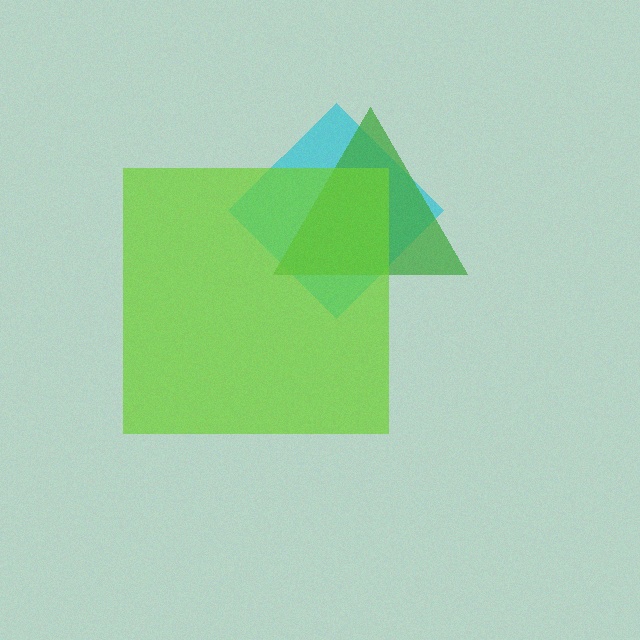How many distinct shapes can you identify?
There are 3 distinct shapes: a cyan diamond, a green triangle, a lime square.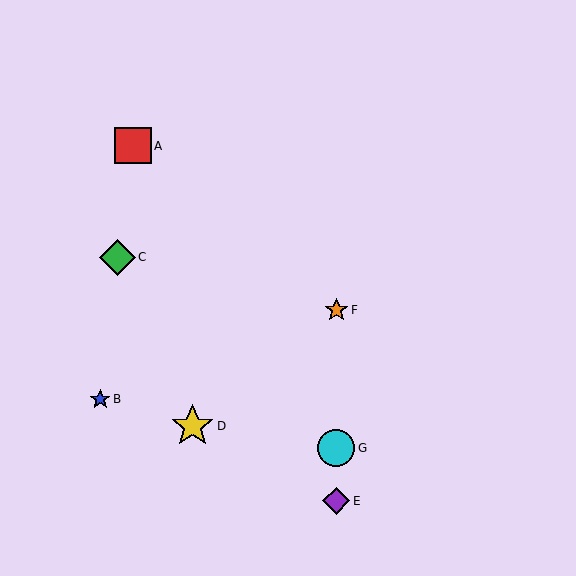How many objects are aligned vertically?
3 objects (E, F, G) are aligned vertically.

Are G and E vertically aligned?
Yes, both are at x≈336.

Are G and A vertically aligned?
No, G is at x≈336 and A is at x≈133.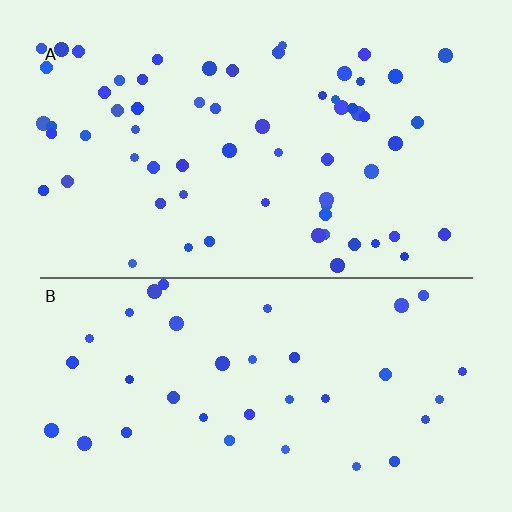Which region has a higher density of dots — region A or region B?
A (the top).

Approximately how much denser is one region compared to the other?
Approximately 1.7× — region A over region B.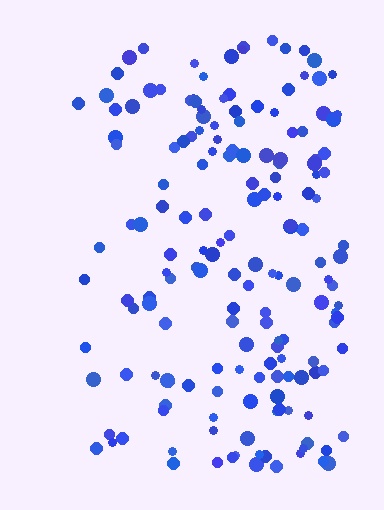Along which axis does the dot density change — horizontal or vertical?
Horizontal.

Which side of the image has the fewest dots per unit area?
The left.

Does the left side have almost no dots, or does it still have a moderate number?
Still a moderate number, just noticeably fewer than the right.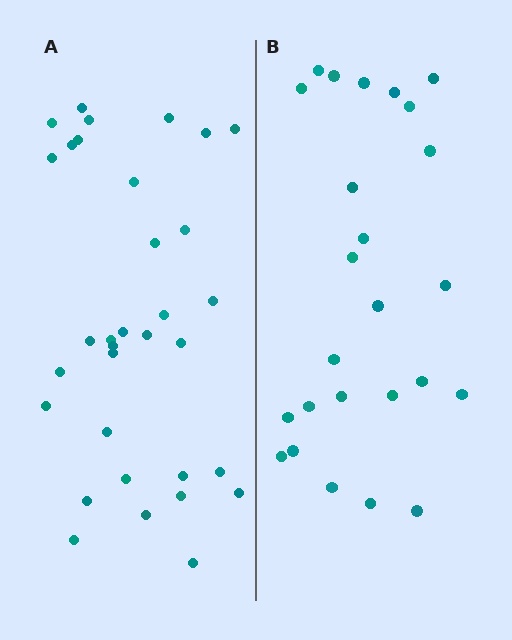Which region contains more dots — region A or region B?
Region A (the left region) has more dots.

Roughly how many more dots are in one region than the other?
Region A has roughly 8 or so more dots than region B.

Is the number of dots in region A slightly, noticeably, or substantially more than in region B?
Region A has noticeably more, but not dramatically so. The ratio is roughly 1.3 to 1.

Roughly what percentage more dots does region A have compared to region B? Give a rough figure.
About 30% more.